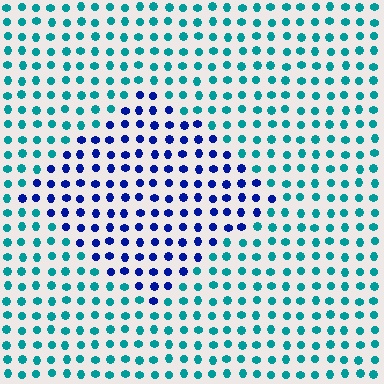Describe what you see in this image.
The image is filled with small teal elements in a uniform arrangement. A diamond-shaped region is visible where the elements are tinted to a slightly different hue, forming a subtle color boundary.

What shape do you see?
I see a diamond.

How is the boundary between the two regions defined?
The boundary is defined purely by a slight shift in hue (about 53 degrees). Spacing, size, and orientation are identical on both sides.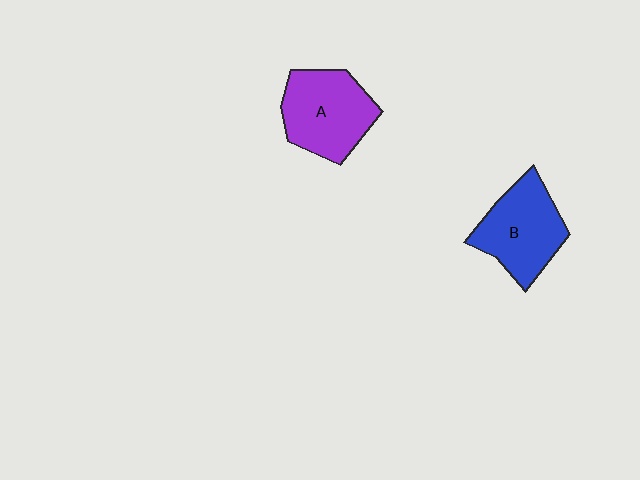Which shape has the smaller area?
Shape B (blue).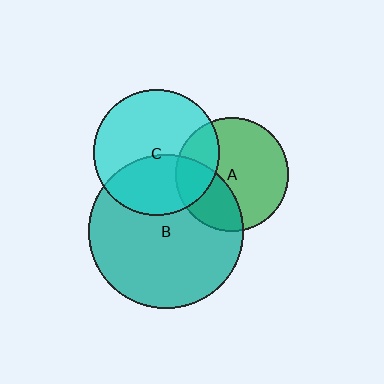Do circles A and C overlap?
Yes.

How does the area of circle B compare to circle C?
Approximately 1.5 times.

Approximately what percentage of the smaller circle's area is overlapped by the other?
Approximately 25%.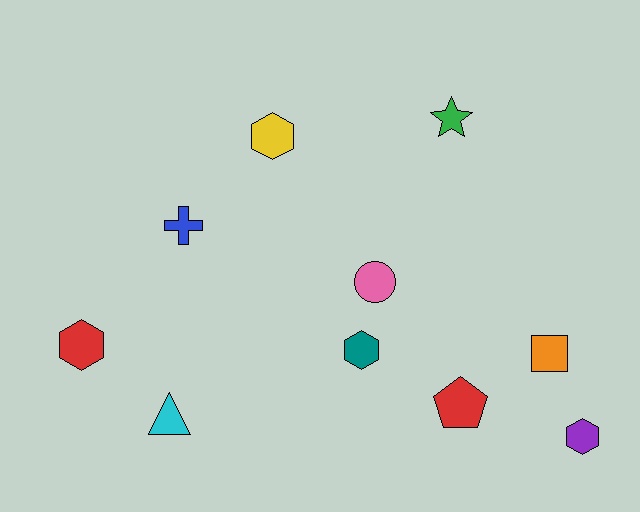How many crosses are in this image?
There is 1 cross.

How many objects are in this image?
There are 10 objects.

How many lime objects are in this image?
There are no lime objects.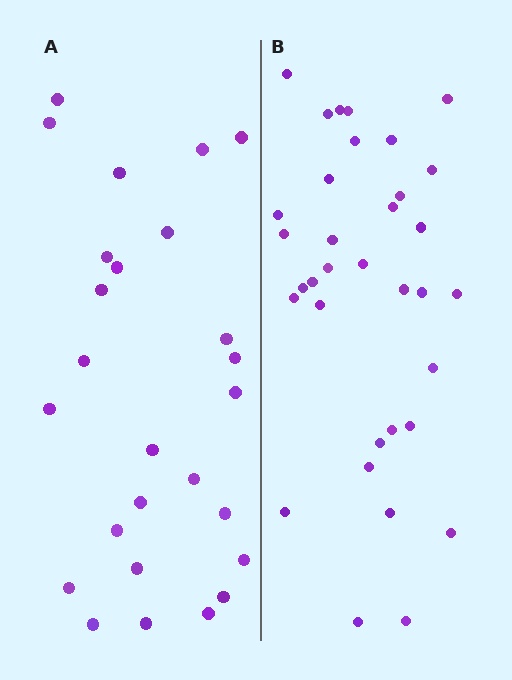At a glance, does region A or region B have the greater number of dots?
Region B (the right region) has more dots.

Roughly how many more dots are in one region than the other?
Region B has roughly 8 or so more dots than region A.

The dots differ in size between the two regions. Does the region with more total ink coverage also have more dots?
No. Region A has more total ink coverage because its dots are larger, but region B actually contains more individual dots. Total area can be misleading — the number of items is what matters here.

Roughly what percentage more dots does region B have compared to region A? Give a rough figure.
About 30% more.